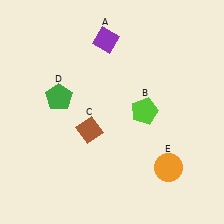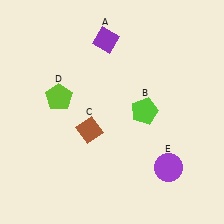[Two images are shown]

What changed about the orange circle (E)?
In Image 1, E is orange. In Image 2, it changed to purple.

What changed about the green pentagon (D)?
In Image 1, D is green. In Image 2, it changed to lime.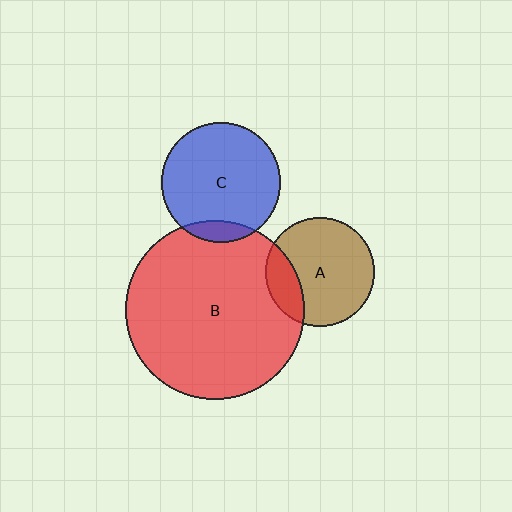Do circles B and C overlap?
Yes.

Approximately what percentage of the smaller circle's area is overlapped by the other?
Approximately 10%.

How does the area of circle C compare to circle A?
Approximately 1.2 times.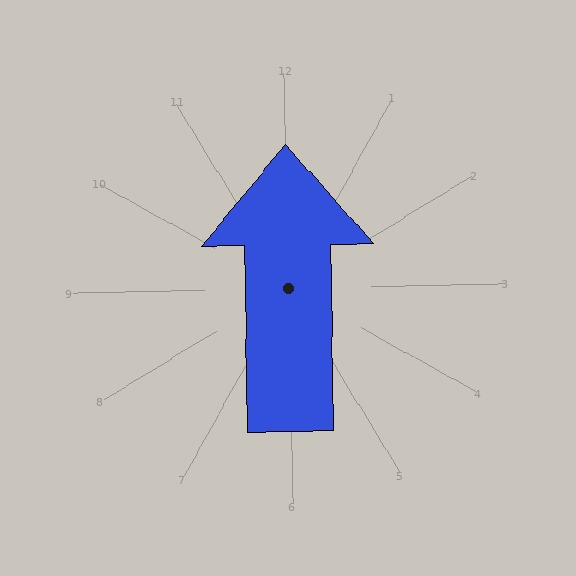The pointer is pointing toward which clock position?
Roughly 12 o'clock.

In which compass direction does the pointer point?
North.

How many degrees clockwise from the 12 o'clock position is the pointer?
Approximately 0 degrees.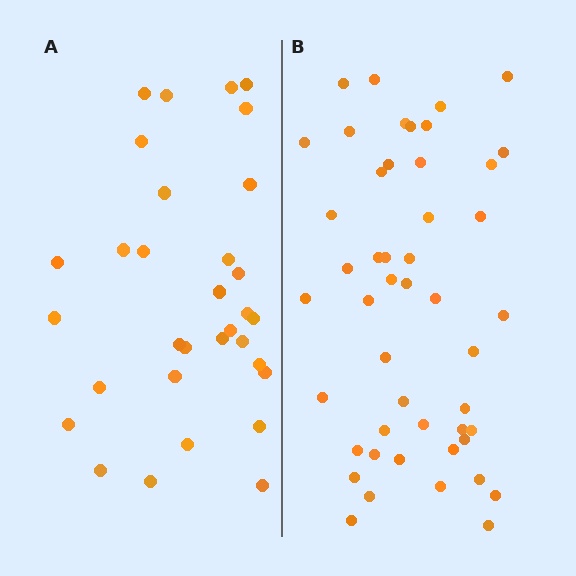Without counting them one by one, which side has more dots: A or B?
Region B (the right region) has more dots.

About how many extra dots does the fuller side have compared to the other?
Region B has approximately 15 more dots than region A.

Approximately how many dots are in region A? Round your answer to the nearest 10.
About 30 dots. (The exact count is 32, which rounds to 30.)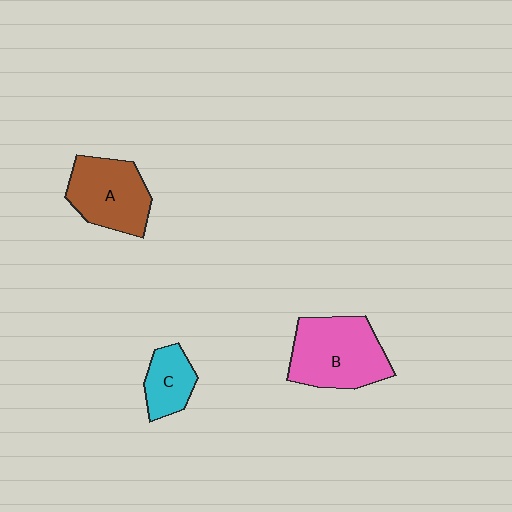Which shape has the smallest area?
Shape C (cyan).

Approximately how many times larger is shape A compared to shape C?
Approximately 1.8 times.